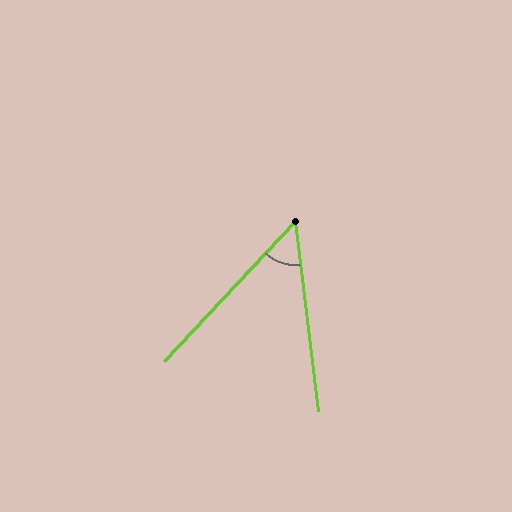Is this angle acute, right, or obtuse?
It is acute.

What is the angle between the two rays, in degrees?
Approximately 50 degrees.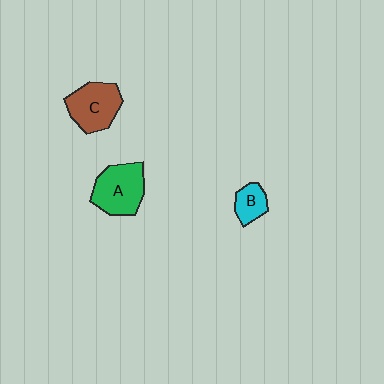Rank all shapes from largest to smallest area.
From largest to smallest: A (green), C (brown), B (cyan).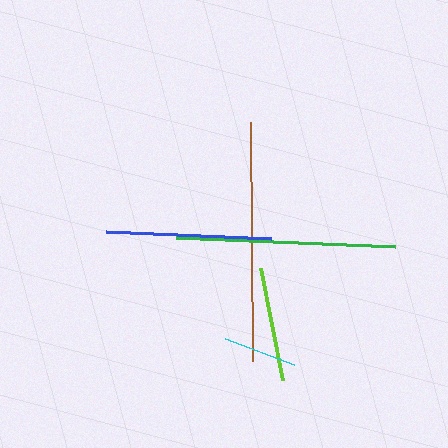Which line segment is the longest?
The brown line is the longest at approximately 239 pixels.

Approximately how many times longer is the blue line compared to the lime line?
The blue line is approximately 1.5 times the length of the lime line.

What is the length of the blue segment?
The blue segment is approximately 166 pixels long.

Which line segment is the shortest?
The cyan line is the shortest at approximately 73 pixels.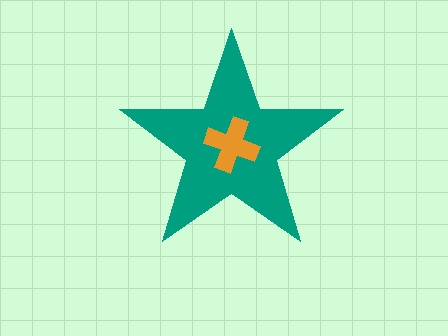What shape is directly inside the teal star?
The orange cross.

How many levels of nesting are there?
2.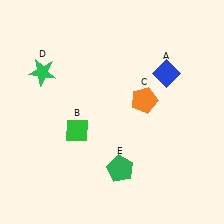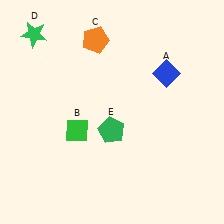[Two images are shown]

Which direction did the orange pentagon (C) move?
The orange pentagon (C) moved up.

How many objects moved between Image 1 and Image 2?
3 objects moved between the two images.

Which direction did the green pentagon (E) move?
The green pentagon (E) moved up.